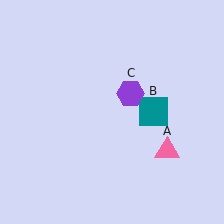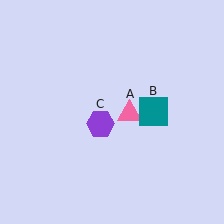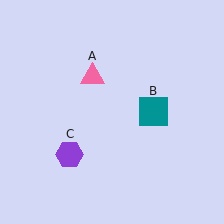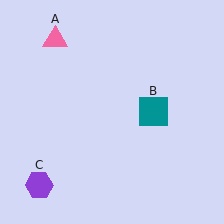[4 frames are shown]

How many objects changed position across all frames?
2 objects changed position: pink triangle (object A), purple hexagon (object C).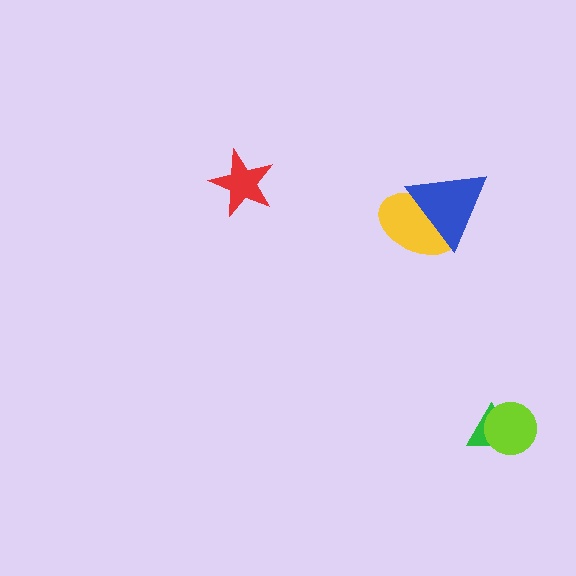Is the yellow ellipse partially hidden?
Yes, it is partially covered by another shape.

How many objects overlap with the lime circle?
1 object overlaps with the lime circle.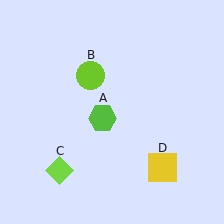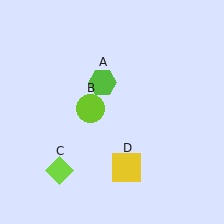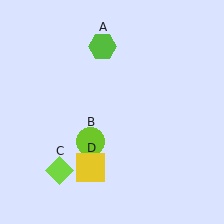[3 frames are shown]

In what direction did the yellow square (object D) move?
The yellow square (object D) moved left.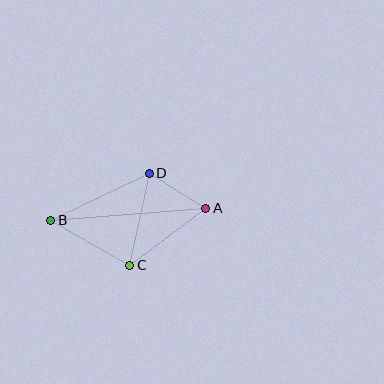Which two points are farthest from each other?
Points A and B are farthest from each other.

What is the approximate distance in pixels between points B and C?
The distance between B and C is approximately 91 pixels.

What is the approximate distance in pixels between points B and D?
The distance between B and D is approximately 109 pixels.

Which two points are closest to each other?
Points A and D are closest to each other.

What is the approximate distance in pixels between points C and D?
The distance between C and D is approximately 94 pixels.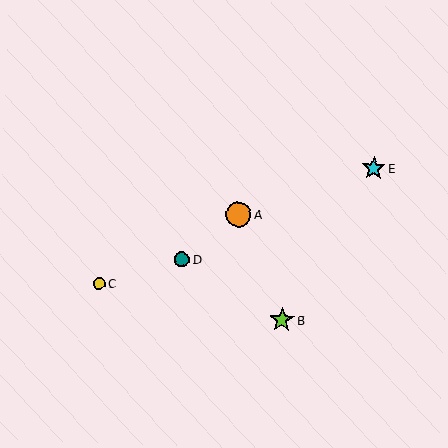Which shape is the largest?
The orange circle (labeled A) is the largest.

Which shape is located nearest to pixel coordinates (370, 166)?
The cyan star (labeled E) at (374, 168) is nearest to that location.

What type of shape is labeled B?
Shape B is a lime star.